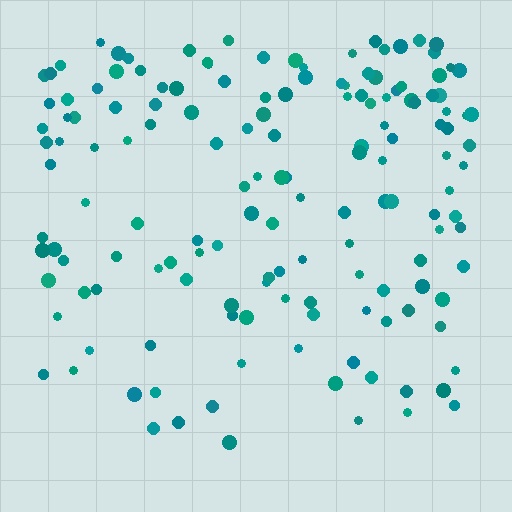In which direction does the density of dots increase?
From bottom to top, with the top side densest.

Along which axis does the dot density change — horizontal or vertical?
Vertical.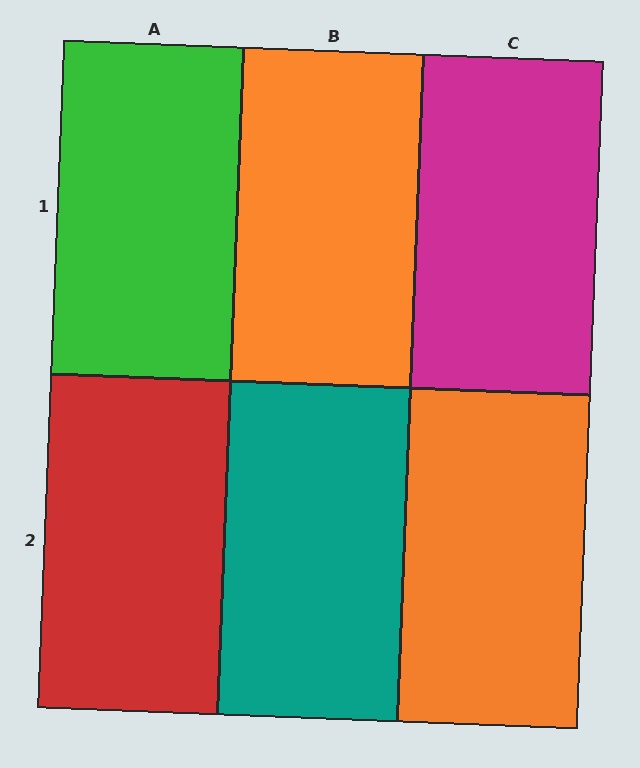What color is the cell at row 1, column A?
Green.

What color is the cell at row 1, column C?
Magenta.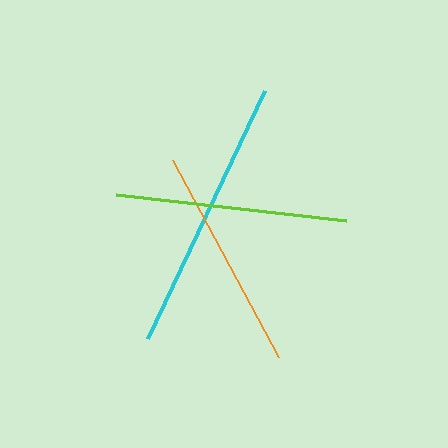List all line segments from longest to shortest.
From longest to shortest: cyan, lime, orange.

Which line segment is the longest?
The cyan line is the longest at approximately 274 pixels.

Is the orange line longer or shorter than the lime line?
The lime line is longer than the orange line.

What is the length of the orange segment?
The orange segment is approximately 224 pixels long.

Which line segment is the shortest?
The orange line is the shortest at approximately 224 pixels.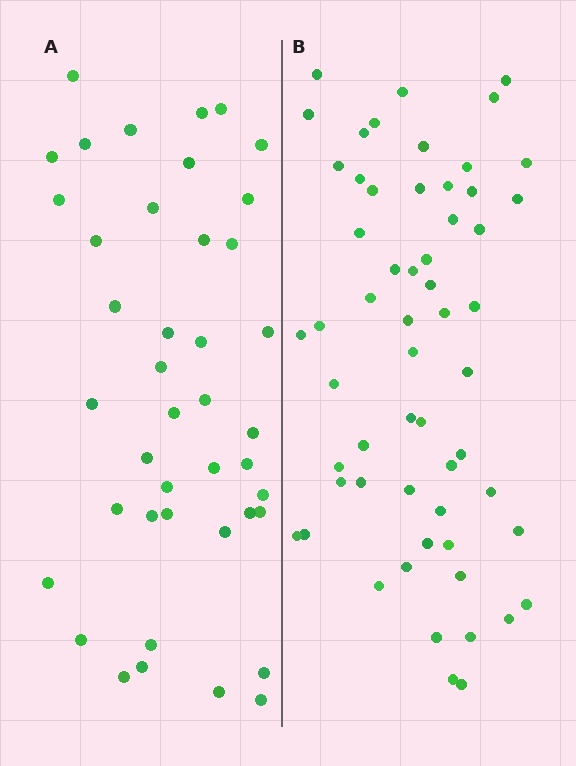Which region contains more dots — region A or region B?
Region B (the right region) has more dots.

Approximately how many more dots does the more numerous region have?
Region B has approximately 15 more dots than region A.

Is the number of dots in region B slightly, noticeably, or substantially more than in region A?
Region B has noticeably more, but not dramatically so. The ratio is roughly 1.4 to 1.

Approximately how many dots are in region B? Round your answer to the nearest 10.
About 60 dots. (The exact count is 58, which rounds to 60.)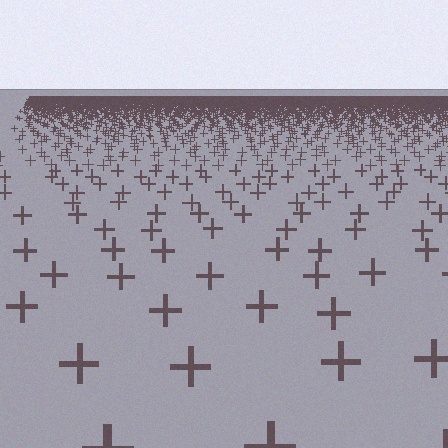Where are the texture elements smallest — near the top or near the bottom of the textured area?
Near the top.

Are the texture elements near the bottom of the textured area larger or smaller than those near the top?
Larger. Near the bottom, elements are closer to the viewer and appear at a bigger on-screen size.